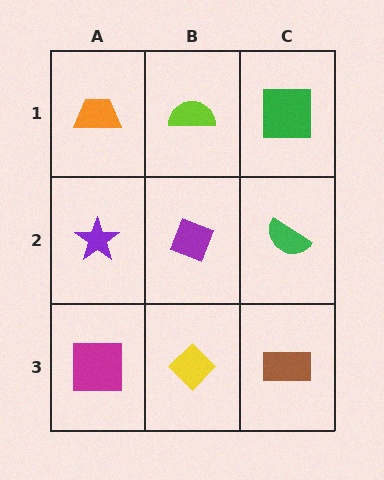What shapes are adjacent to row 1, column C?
A green semicircle (row 2, column C), a lime semicircle (row 1, column B).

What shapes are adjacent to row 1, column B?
A purple diamond (row 2, column B), an orange trapezoid (row 1, column A), a green square (row 1, column C).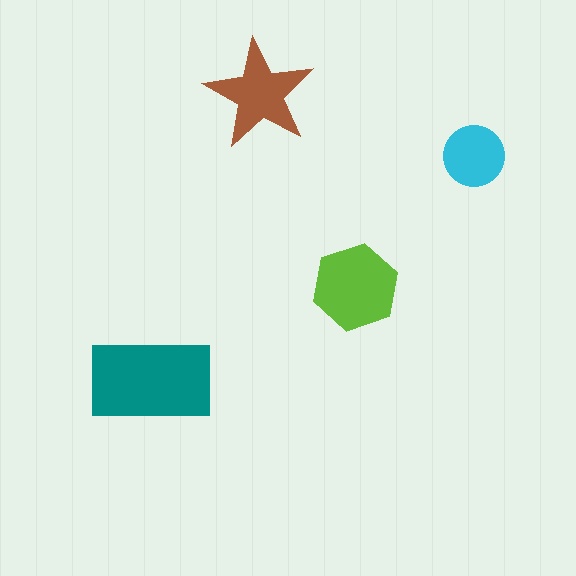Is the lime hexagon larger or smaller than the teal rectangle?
Smaller.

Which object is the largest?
The teal rectangle.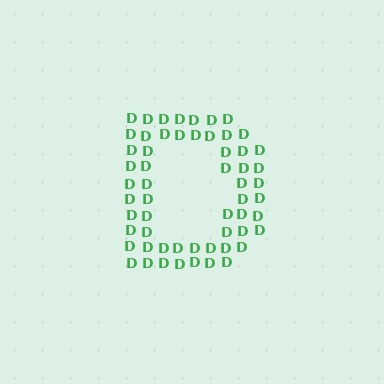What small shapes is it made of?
It is made of small letter D's.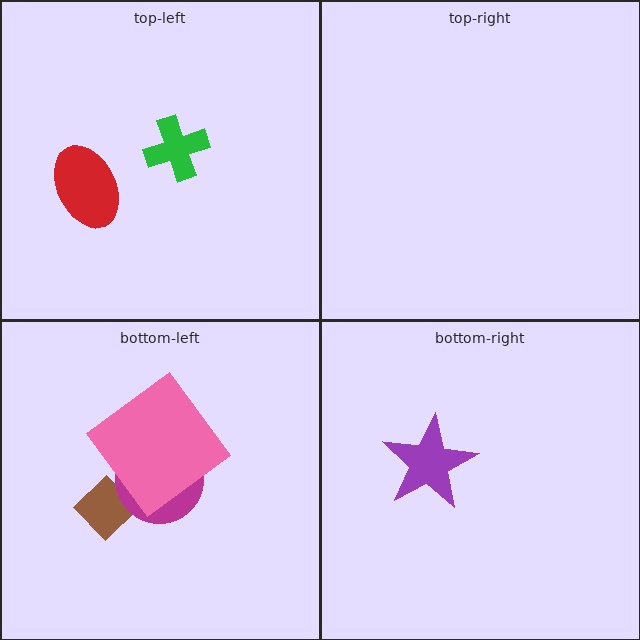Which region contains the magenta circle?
The bottom-left region.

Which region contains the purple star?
The bottom-right region.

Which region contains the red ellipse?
The top-left region.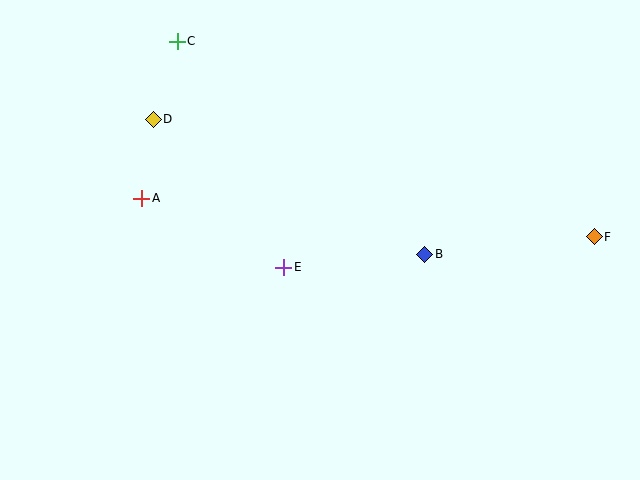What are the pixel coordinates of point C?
Point C is at (177, 41).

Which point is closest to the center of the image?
Point E at (284, 267) is closest to the center.